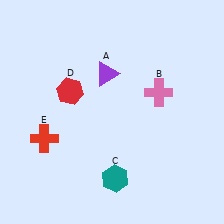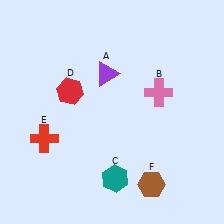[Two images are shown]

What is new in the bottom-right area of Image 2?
A brown hexagon (F) was added in the bottom-right area of Image 2.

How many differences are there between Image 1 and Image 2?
There is 1 difference between the two images.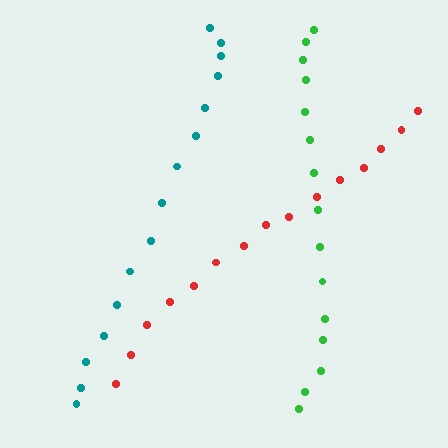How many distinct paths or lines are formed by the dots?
There are 3 distinct paths.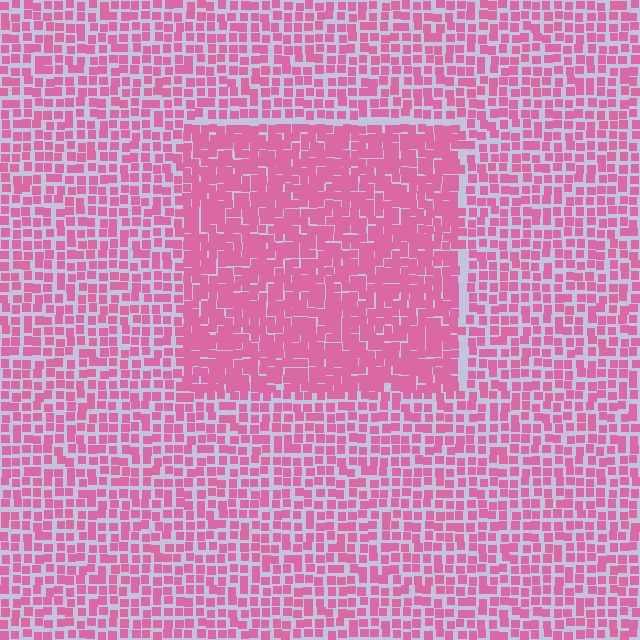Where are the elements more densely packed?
The elements are more densely packed inside the rectangle boundary.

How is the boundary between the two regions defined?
The boundary is defined by a change in element density (approximately 1.7x ratio). All elements are the same color, size, and shape.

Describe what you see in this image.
The image contains small pink elements arranged at two different densities. A rectangle-shaped region is visible where the elements are more densely packed than the surrounding area.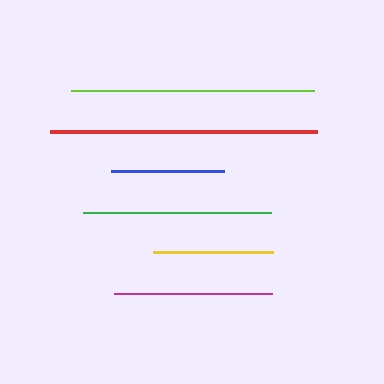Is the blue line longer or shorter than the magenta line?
The magenta line is longer than the blue line.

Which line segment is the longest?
The red line is the longest at approximately 267 pixels.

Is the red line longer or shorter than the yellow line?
The red line is longer than the yellow line.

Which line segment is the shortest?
The blue line is the shortest at approximately 114 pixels.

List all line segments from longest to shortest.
From longest to shortest: red, lime, green, magenta, yellow, blue.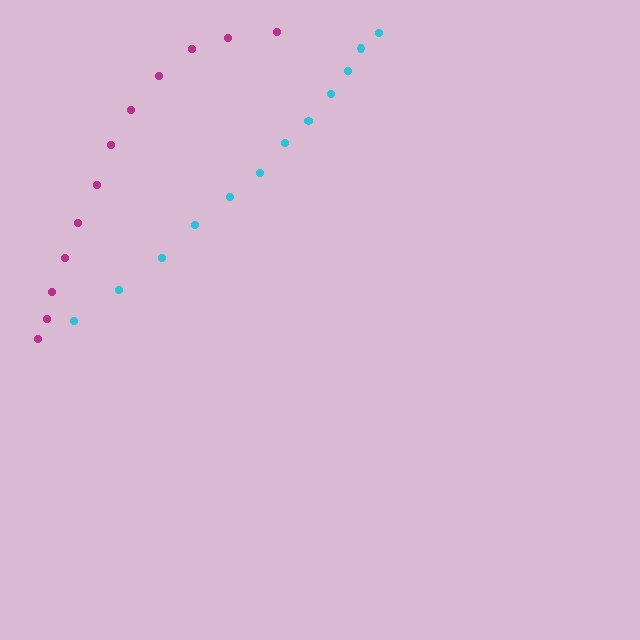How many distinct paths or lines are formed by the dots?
There are 2 distinct paths.